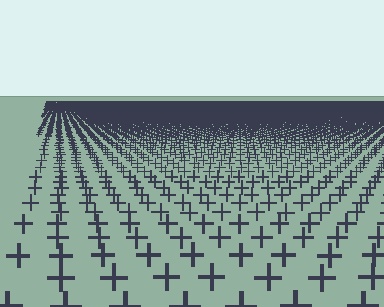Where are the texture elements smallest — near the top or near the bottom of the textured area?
Near the top.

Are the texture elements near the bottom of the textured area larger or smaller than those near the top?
Larger. Near the bottom, elements are closer to the viewer and appear at a bigger on-screen size.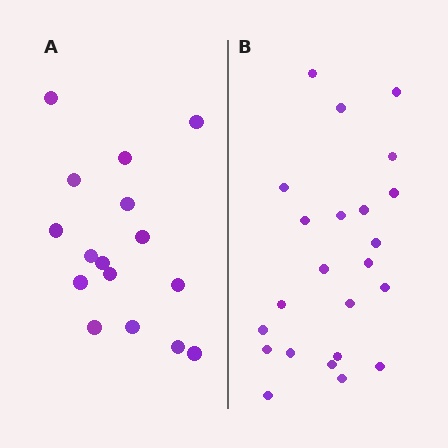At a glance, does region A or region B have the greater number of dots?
Region B (the right region) has more dots.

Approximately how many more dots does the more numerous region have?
Region B has roughly 8 or so more dots than region A.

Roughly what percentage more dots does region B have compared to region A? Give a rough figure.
About 45% more.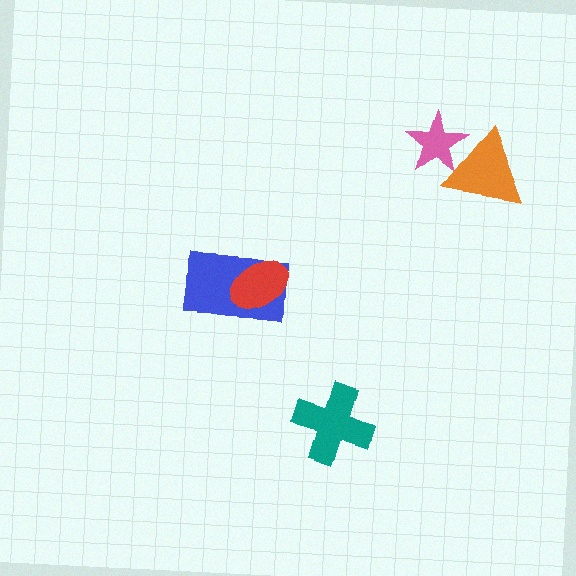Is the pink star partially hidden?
Yes, it is partially covered by another shape.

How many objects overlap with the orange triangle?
1 object overlaps with the orange triangle.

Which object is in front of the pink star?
The orange triangle is in front of the pink star.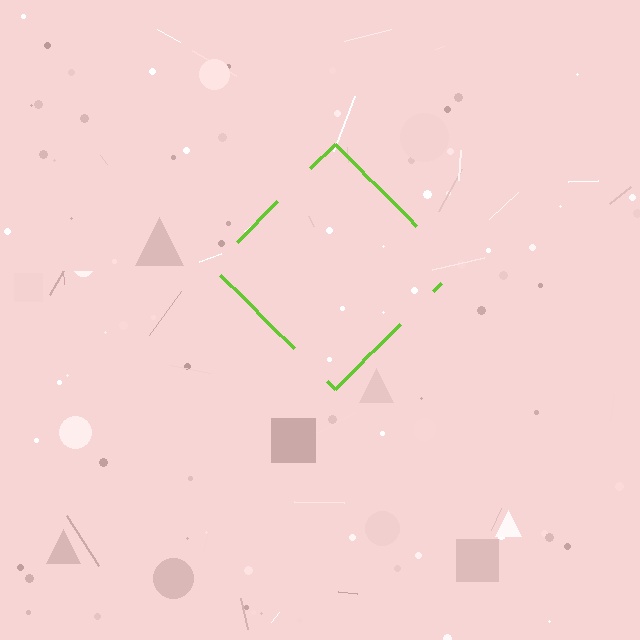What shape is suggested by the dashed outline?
The dashed outline suggests a diamond.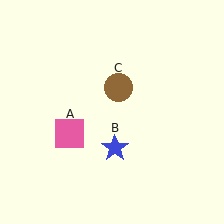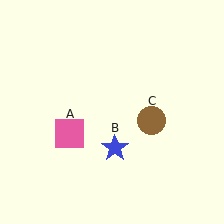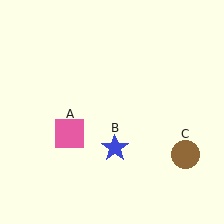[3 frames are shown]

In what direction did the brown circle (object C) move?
The brown circle (object C) moved down and to the right.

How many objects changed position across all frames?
1 object changed position: brown circle (object C).